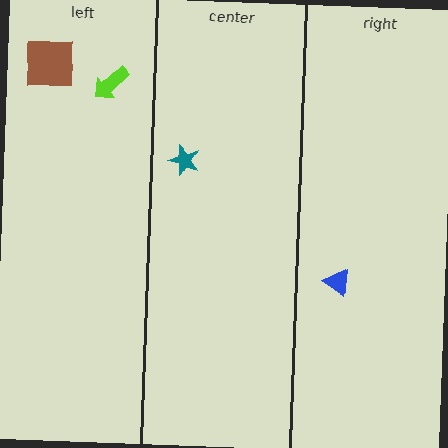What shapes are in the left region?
The lime arrow, the brown square.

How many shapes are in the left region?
2.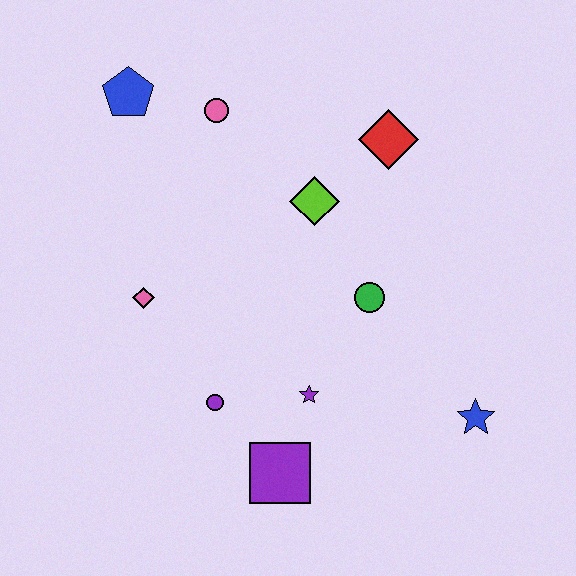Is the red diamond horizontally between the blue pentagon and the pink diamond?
No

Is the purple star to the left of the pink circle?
No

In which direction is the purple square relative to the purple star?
The purple square is below the purple star.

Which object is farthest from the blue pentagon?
The blue star is farthest from the blue pentagon.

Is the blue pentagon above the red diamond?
Yes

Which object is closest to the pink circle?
The blue pentagon is closest to the pink circle.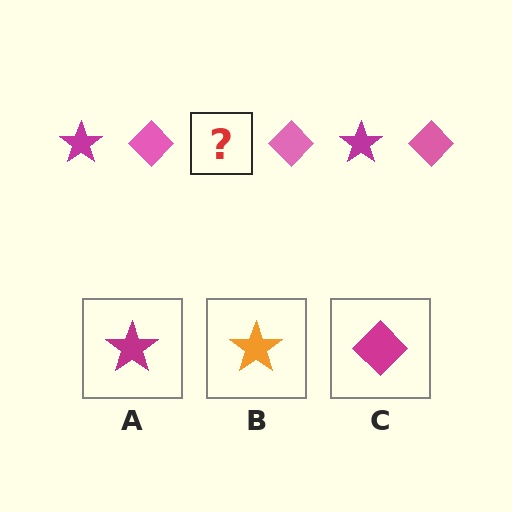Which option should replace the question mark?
Option A.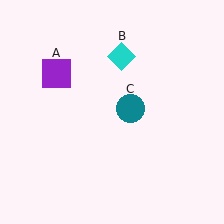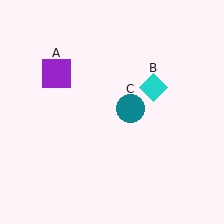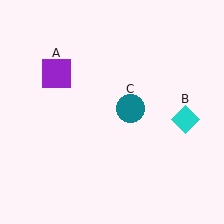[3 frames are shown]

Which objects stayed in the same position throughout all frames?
Purple square (object A) and teal circle (object C) remained stationary.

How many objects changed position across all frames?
1 object changed position: cyan diamond (object B).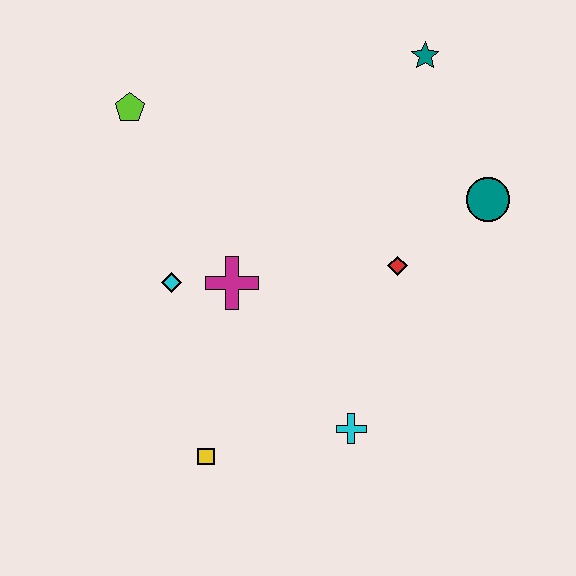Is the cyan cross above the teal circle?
No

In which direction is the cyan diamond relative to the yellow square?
The cyan diamond is above the yellow square.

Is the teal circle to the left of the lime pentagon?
No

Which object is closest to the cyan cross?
The yellow square is closest to the cyan cross.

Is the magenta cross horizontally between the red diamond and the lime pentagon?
Yes